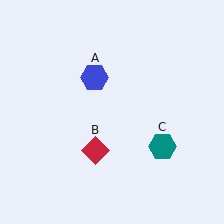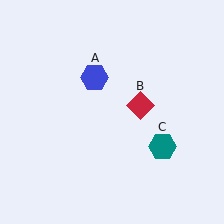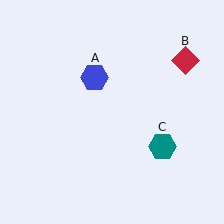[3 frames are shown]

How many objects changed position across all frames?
1 object changed position: red diamond (object B).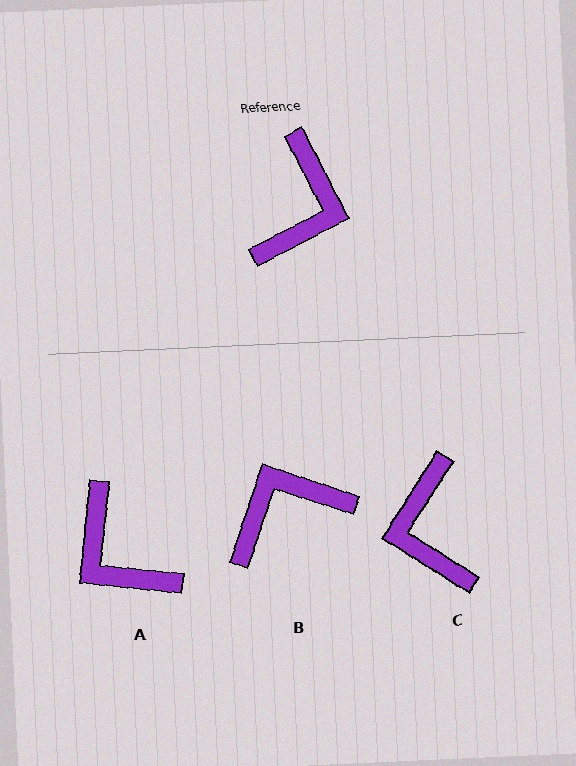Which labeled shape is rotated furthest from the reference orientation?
C, about 150 degrees away.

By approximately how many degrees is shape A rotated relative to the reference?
Approximately 123 degrees clockwise.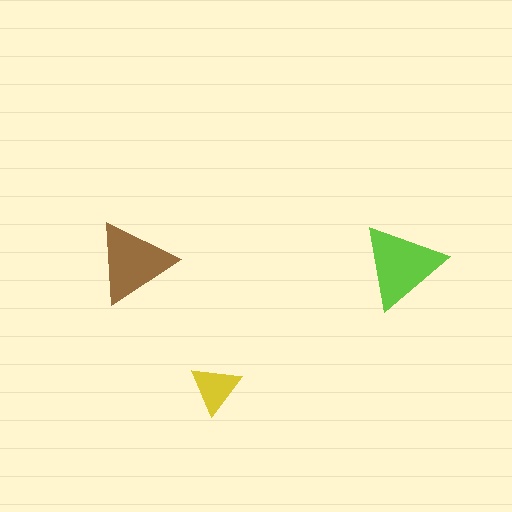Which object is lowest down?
The yellow triangle is bottommost.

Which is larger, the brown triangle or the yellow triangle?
The brown one.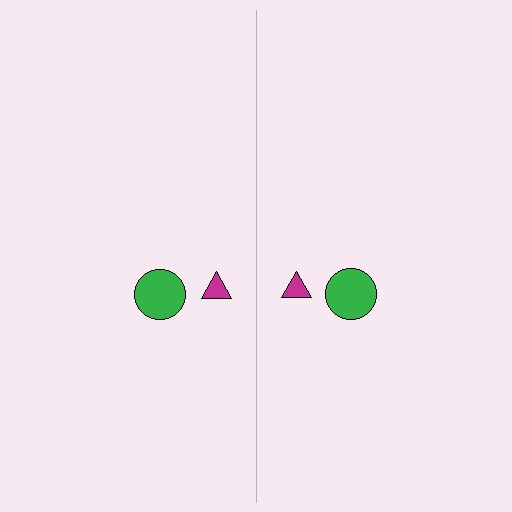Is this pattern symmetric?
Yes, this pattern has bilateral (reflection) symmetry.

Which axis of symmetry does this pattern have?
The pattern has a vertical axis of symmetry running through the center of the image.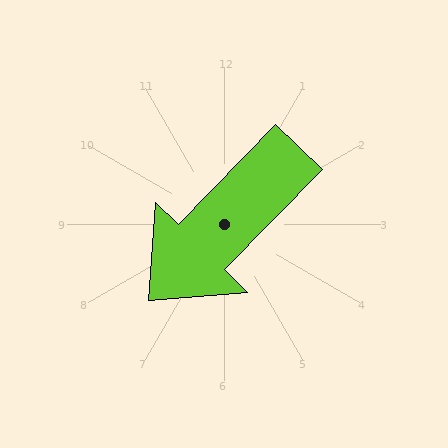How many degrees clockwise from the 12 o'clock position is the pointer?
Approximately 224 degrees.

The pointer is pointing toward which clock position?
Roughly 7 o'clock.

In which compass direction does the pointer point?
Southwest.